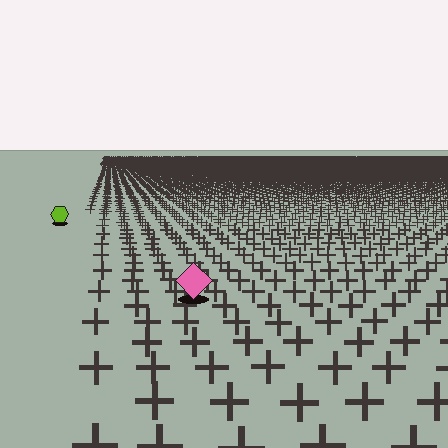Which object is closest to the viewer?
The pink diamond is closest. The texture marks near it are larger and more spread out.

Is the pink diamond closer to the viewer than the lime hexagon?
Yes. The pink diamond is closer — you can tell from the texture gradient: the ground texture is coarser near it.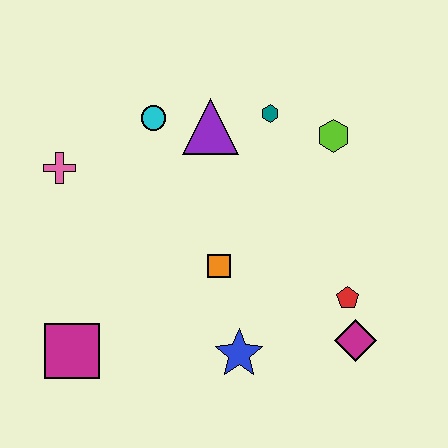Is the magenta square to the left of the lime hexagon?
Yes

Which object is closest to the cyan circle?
The purple triangle is closest to the cyan circle.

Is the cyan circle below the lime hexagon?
No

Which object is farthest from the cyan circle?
The magenta diamond is farthest from the cyan circle.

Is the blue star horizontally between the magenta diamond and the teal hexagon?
No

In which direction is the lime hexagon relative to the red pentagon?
The lime hexagon is above the red pentagon.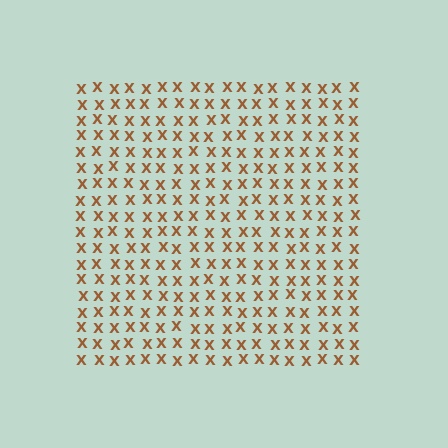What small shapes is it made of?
It is made of small letter X's.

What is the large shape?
The large shape is a square.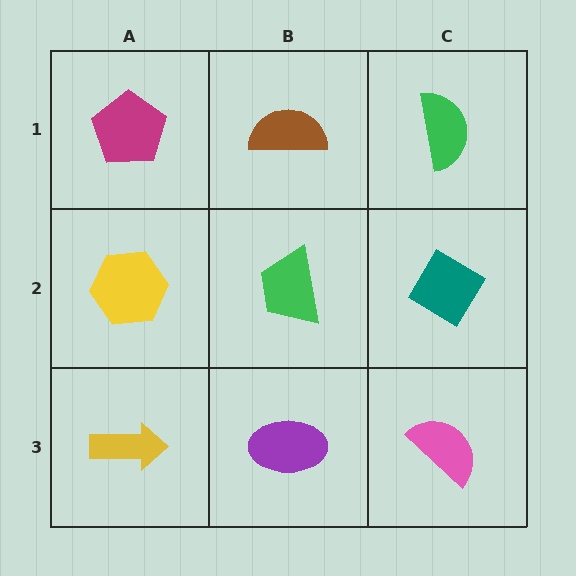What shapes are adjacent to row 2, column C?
A green semicircle (row 1, column C), a pink semicircle (row 3, column C), a green trapezoid (row 2, column B).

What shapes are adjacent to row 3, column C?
A teal diamond (row 2, column C), a purple ellipse (row 3, column B).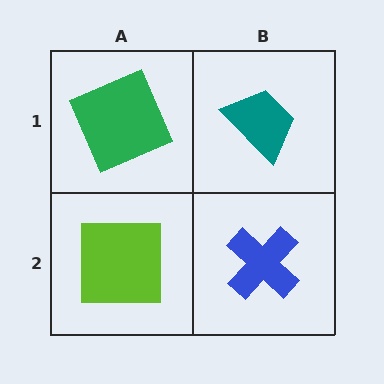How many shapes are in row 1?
2 shapes.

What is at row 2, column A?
A lime square.